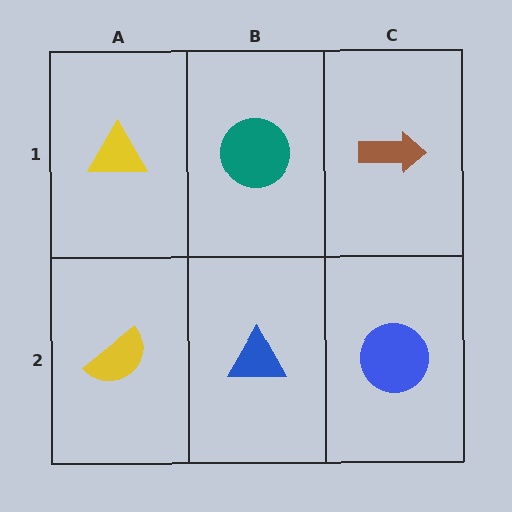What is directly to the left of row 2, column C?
A blue triangle.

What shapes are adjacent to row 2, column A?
A yellow triangle (row 1, column A), a blue triangle (row 2, column B).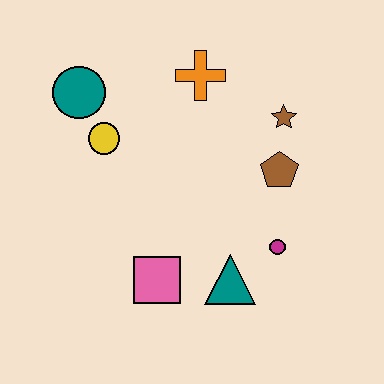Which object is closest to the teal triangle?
The magenta circle is closest to the teal triangle.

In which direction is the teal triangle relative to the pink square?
The teal triangle is to the right of the pink square.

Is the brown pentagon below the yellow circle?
Yes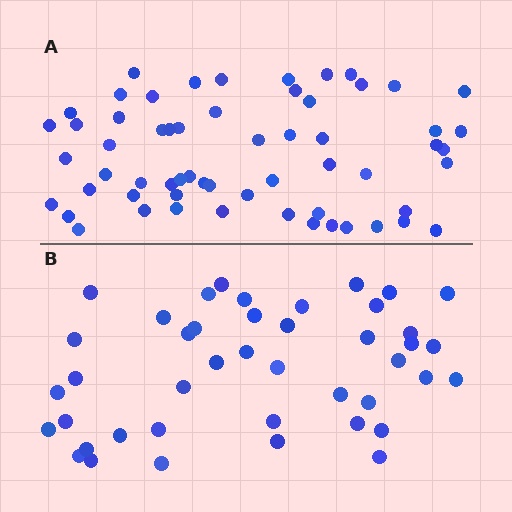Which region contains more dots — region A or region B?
Region A (the top region) has more dots.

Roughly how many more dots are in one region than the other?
Region A has approximately 15 more dots than region B.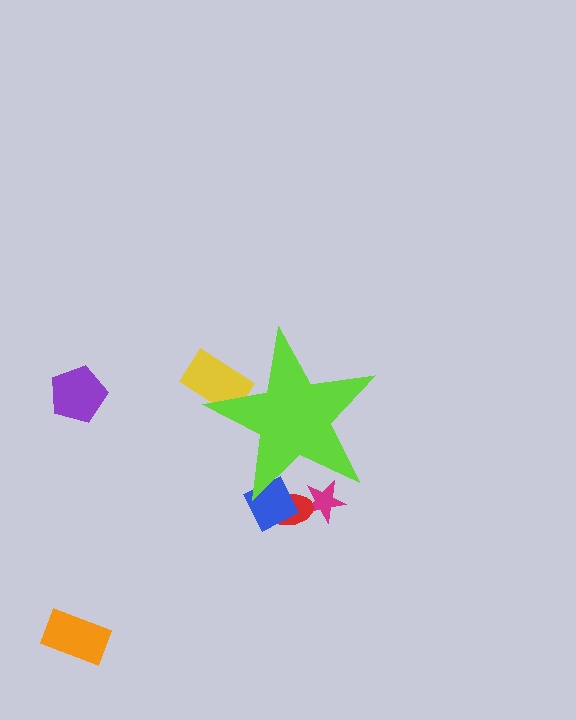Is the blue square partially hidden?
Yes, the blue square is partially hidden behind the lime star.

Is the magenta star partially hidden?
Yes, the magenta star is partially hidden behind the lime star.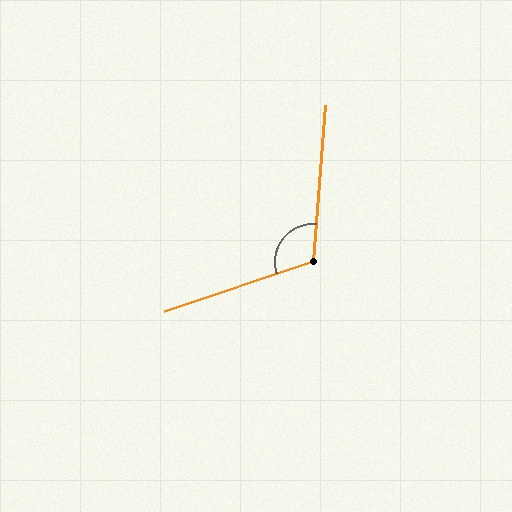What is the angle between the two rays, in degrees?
Approximately 113 degrees.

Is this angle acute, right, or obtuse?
It is obtuse.